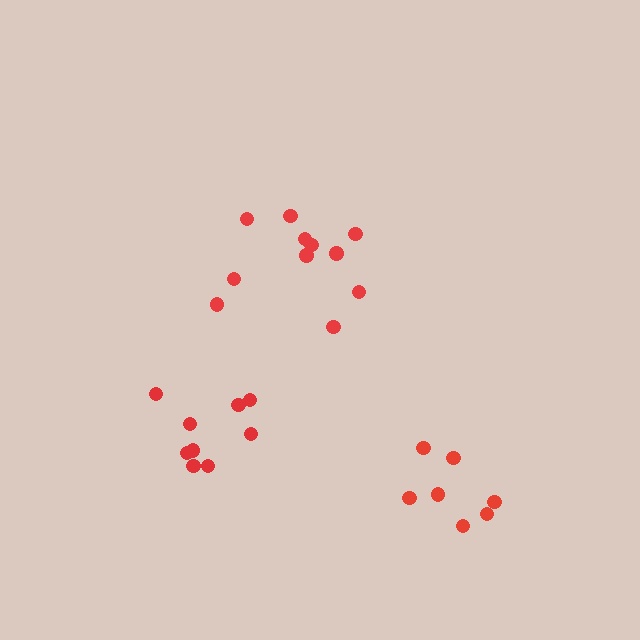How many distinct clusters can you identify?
There are 3 distinct clusters.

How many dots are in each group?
Group 1: 7 dots, Group 2: 11 dots, Group 3: 9 dots (27 total).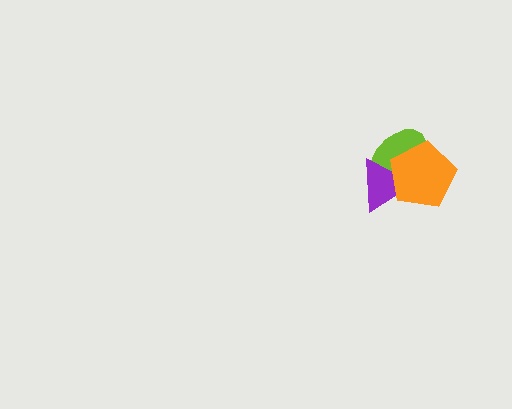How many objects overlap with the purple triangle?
2 objects overlap with the purple triangle.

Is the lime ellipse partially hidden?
Yes, it is partially covered by another shape.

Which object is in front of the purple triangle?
The orange pentagon is in front of the purple triangle.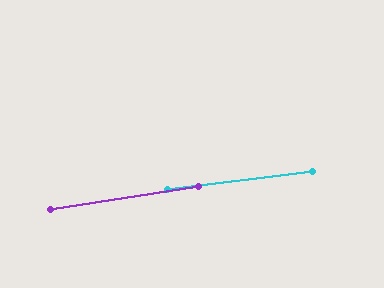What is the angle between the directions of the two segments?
Approximately 2 degrees.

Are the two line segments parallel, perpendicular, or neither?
Parallel — their directions differ by only 1.7°.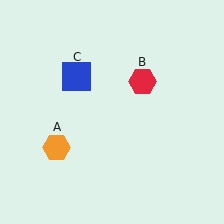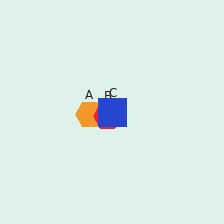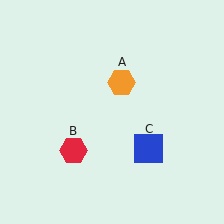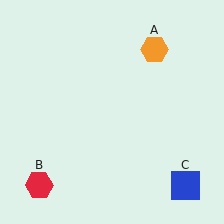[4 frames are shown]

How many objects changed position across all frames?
3 objects changed position: orange hexagon (object A), red hexagon (object B), blue square (object C).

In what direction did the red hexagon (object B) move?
The red hexagon (object B) moved down and to the left.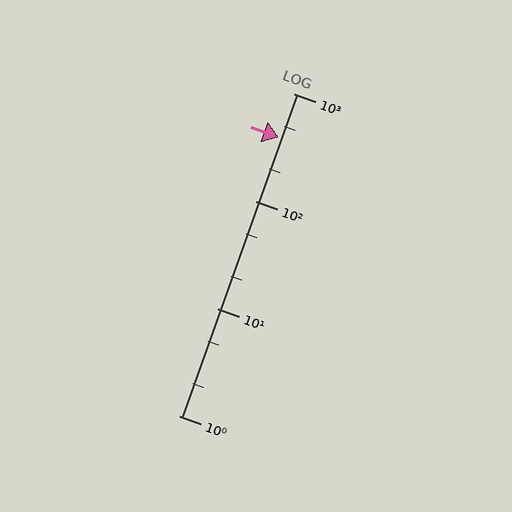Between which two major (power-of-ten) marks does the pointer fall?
The pointer is between 100 and 1000.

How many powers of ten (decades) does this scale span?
The scale spans 3 decades, from 1 to 1000.